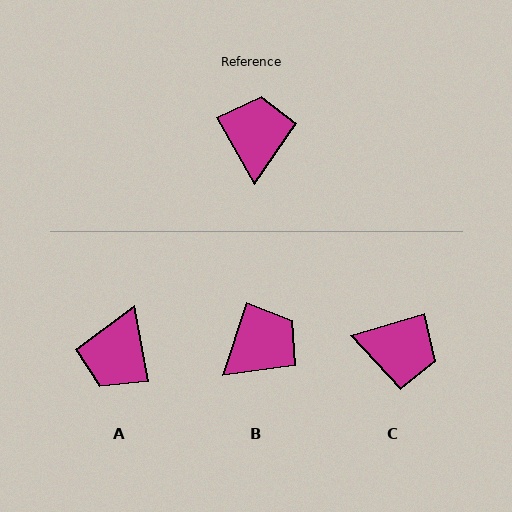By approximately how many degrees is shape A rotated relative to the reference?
Approximately 161 degrees counter-clockwise.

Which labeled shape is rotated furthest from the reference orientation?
A, about 161 degrees away.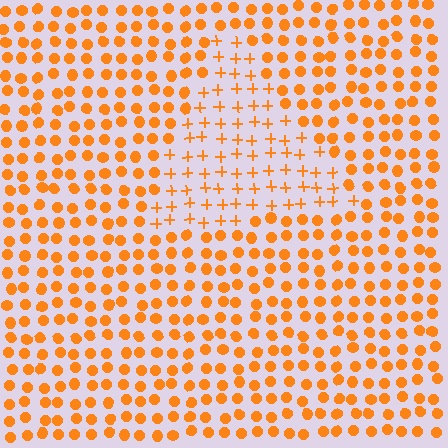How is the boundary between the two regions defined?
The boundary is defined by a change in element shape: plus signs inside vs. circles outside. All elements share the same color and spacing.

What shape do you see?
I see a triangle.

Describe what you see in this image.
The image is filled with small orange elements arranged in a uniform grid. A triangle-shaped region contains plus signs, while the surrounding area contains circles. The boundary is defined purely by the change in element shape.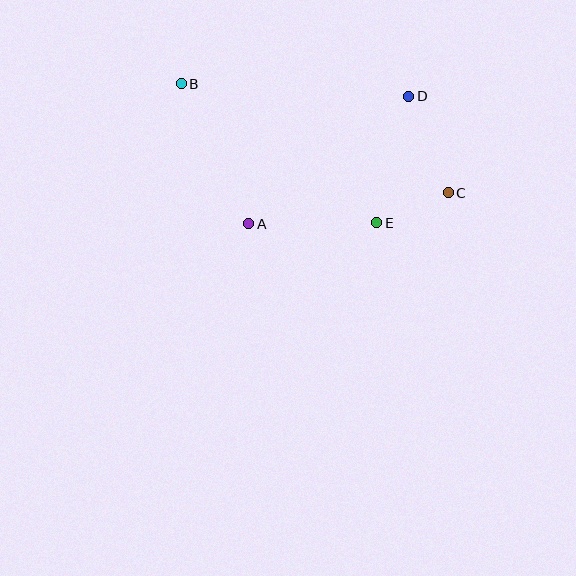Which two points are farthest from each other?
Points B and C are farthest from each other.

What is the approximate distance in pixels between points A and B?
The distance between A and B is approximately 155 pixels.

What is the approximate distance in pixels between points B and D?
The distance between B and D is approximately 228 pixels.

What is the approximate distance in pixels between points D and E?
The distance between D and E is approximately 130 pixels.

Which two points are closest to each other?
Points C and E are closest to each other.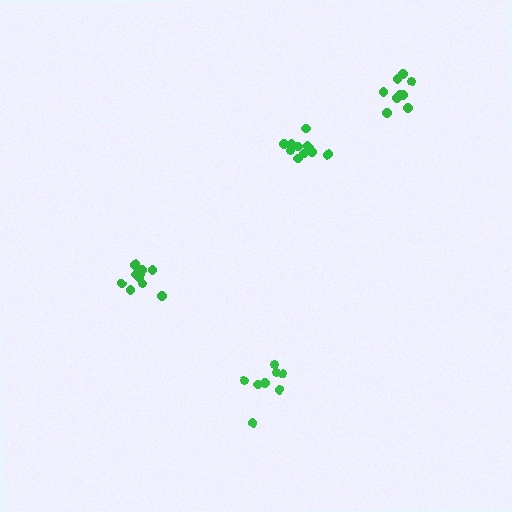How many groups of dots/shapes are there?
There are 4 groups.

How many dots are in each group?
Group 1: 10 dots, Group 2: 9 dots, Group 3: 8 dots, Group 4: 11 dots (38 total).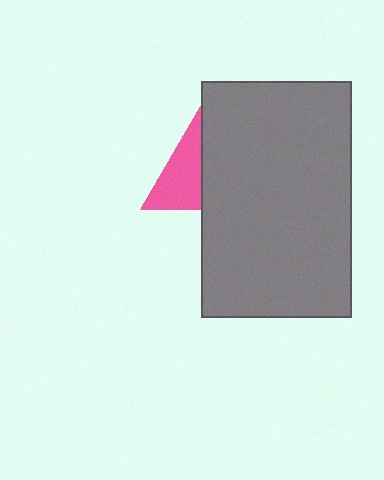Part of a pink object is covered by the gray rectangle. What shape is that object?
It is a triangle.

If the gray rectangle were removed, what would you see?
You would see the complete pink triangle.